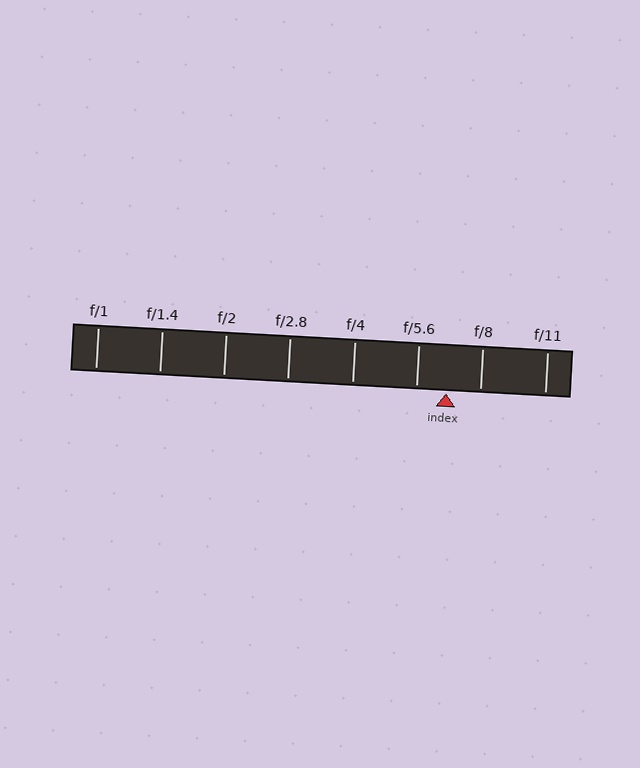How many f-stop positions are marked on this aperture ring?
There are 8 f-stop positions marked.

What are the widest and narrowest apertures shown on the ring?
The widest aperture shown is f/1 and the narrowest is f/11.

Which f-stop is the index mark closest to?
The index mark is closest to f/5.6.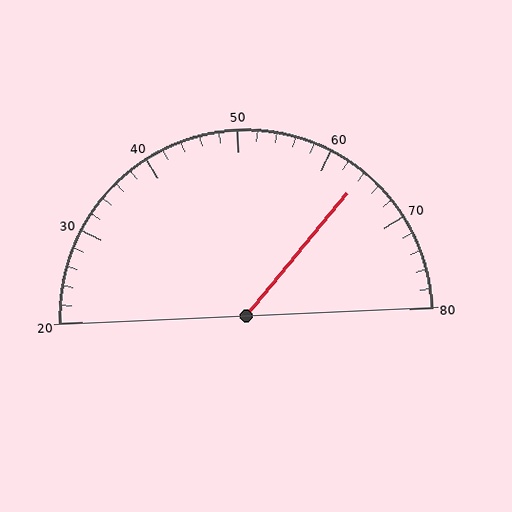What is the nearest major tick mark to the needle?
The nearest major tick mark is 60.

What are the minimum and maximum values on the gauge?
The gauge ranges from 20 to 80.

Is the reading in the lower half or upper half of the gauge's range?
The reading is in the upper half of the range (20 to 80).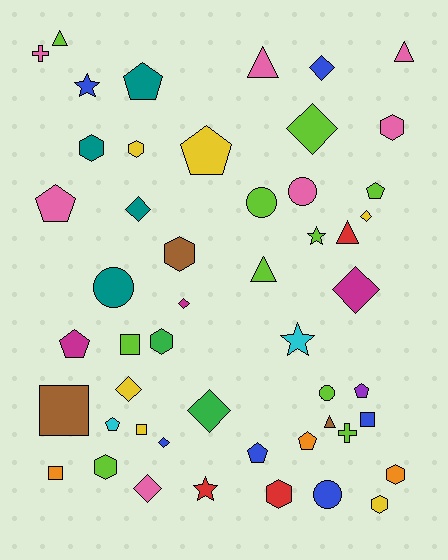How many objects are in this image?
There are 50 objects.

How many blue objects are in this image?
There are 6 blue objects.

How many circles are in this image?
There are 5 circles.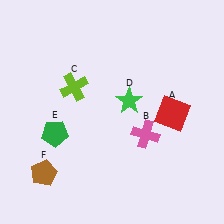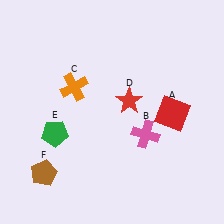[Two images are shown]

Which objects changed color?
C changed from lime to orange. D changed from green to red.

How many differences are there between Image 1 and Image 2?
There are 2 differences between the two images.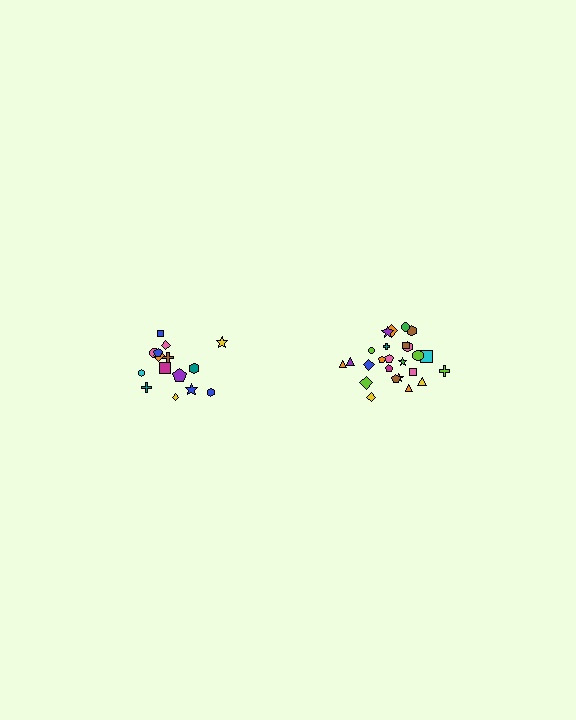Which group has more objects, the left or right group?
The right group.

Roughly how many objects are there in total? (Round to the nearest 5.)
Roughly 40 objects in total.